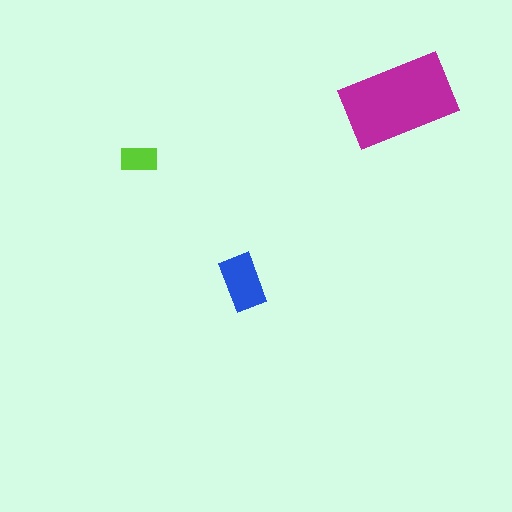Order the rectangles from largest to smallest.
the magenta one, the blue one, the lime one.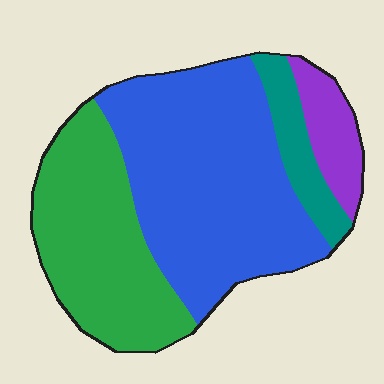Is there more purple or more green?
Green.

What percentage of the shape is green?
Green covers 32% of the shape.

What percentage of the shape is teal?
Teal takes up about one tenth (1/10) of the shape.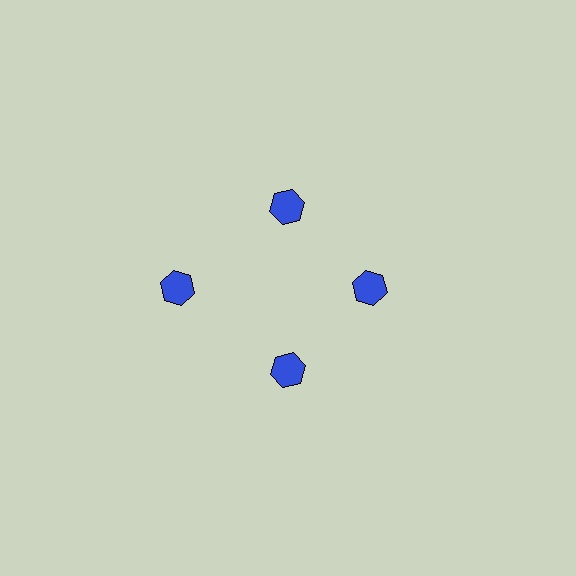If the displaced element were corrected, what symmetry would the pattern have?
It would have 4-fold rotational symmetry — the pattern would map onto itself every 90 degrees.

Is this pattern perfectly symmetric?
No. The 4 blue hexagons are arranged in a ring, but one element near the 9 o'clock position is pushed outward from the center, breaking the 4-fold rotational symmetry.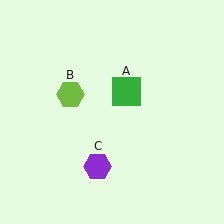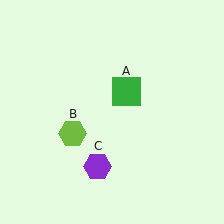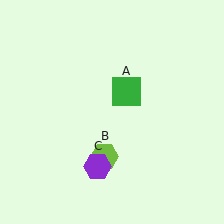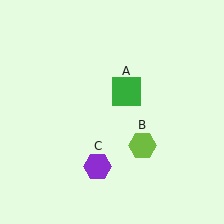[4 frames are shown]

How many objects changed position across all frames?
1 object changed position: lime hexagon (object B).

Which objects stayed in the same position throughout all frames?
Green square (object A) and purple hexagon (object C) remained stationary.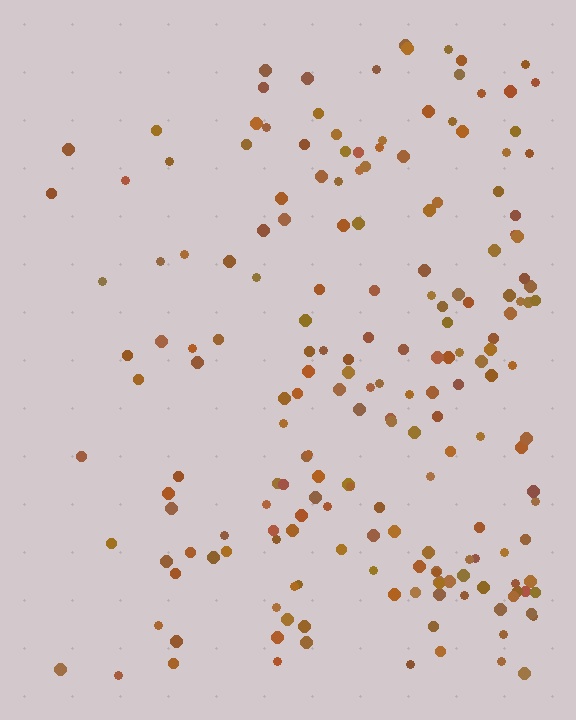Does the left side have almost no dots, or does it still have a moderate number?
Still a moderate number, just noticeably fewer than the right.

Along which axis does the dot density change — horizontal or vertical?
Horizontal.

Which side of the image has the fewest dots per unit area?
The left.